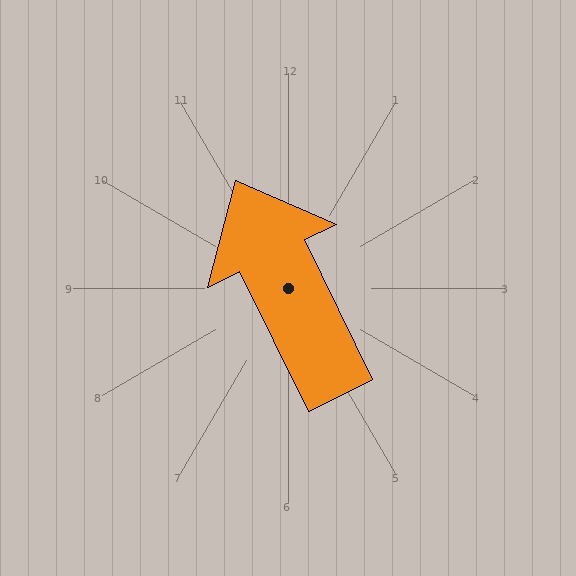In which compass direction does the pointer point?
Northwest.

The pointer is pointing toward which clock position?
Roughly 11 o'clock.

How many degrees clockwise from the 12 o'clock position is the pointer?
Approximately 334 degrees.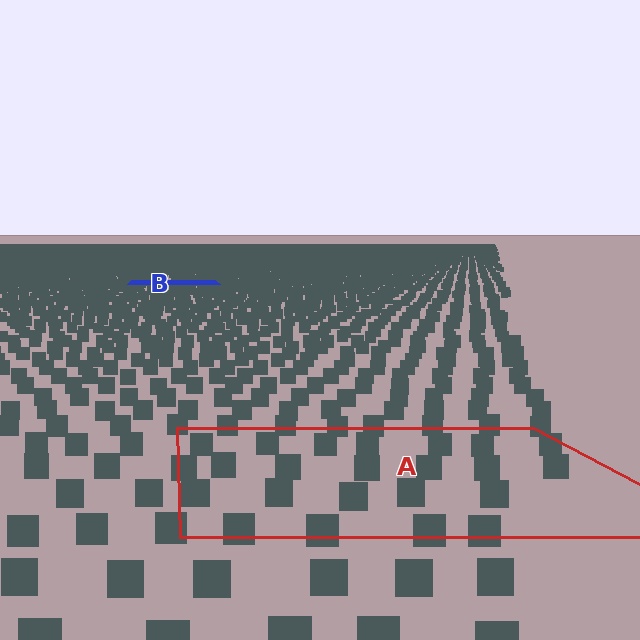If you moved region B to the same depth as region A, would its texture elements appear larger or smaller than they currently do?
They would appear larger. At a closer depth, the same texture elements are projected at a bigger on-screen size.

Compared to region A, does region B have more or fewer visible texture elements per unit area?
Region B has more texture elements per unit area — they are packed more densely because it is farther away.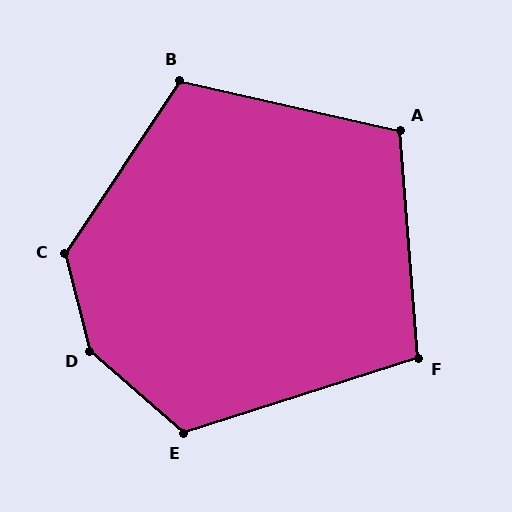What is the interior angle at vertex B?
Approximately 111 degrees (obtuse).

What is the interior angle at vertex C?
Approximately 132 degrees (obtuse).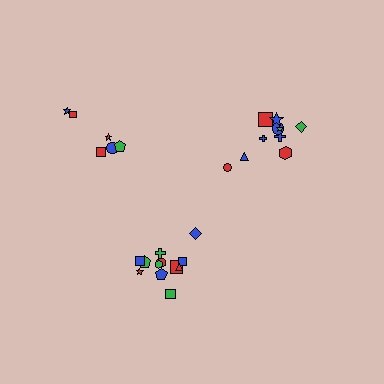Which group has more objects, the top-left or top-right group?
The top-right group.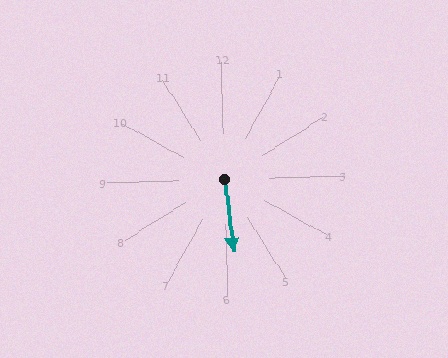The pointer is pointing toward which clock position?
Roughly 6 o'clock.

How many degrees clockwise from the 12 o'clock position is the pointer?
Approximately 174 degrees.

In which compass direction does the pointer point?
South.